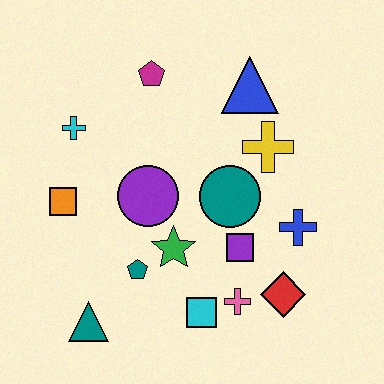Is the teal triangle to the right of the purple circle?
No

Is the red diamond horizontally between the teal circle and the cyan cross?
No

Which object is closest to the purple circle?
The green star is closest to the purple circle.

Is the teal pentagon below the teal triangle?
No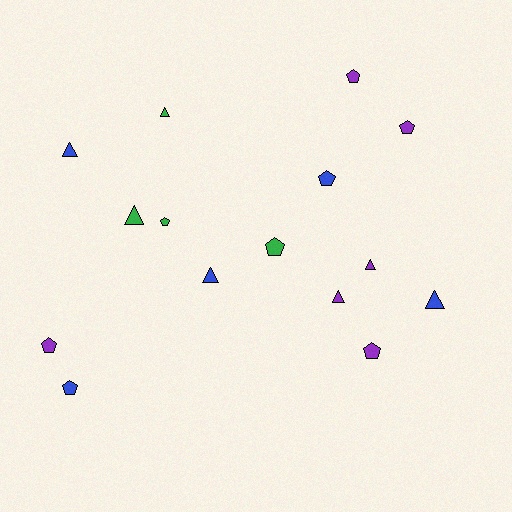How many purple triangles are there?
There are 2 purple triangles.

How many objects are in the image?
There are 15 objects.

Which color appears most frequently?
Purple, with 6 objects.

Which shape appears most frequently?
Pentagon, with 8 objects.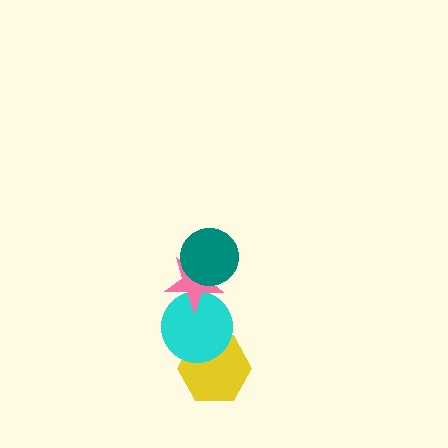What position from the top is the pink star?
The pink star is 2nd from the top.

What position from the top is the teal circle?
The teal circle is 1st from the top.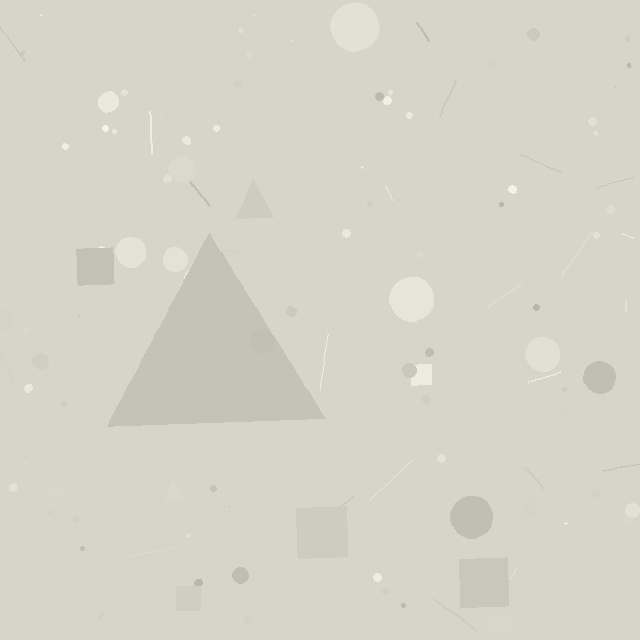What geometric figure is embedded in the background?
A triangle is embedded in the background.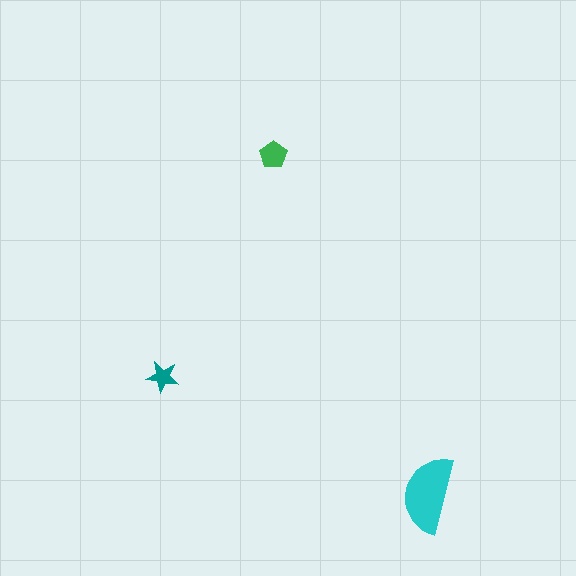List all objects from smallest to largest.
The teal star, the green pentagon, the cyan semicircle.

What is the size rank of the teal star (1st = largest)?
3rd.